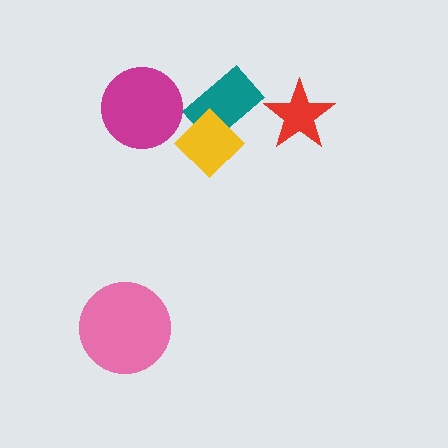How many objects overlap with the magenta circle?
0 objects overlap with the magenta circle.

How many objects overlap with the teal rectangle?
1 object overlaps with the teal rectangle.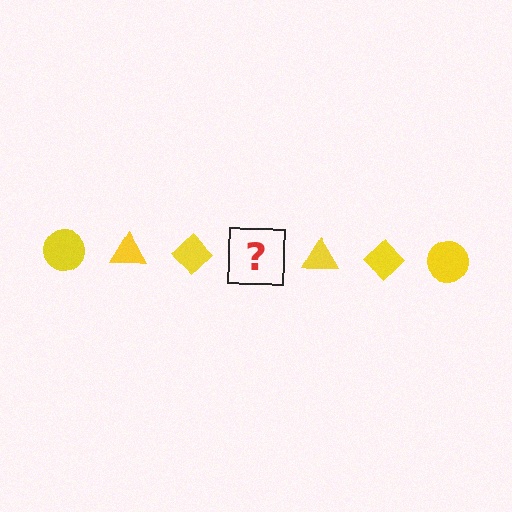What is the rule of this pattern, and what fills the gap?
The rule is that the pattern cycles through circle, triangle, diamond shapes in yellow. The gap should be filled with a yellow circle.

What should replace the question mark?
The question mark should be replaced with a yellow circle.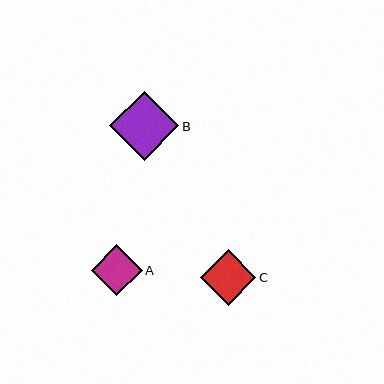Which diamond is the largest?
Diamond B is the largest with a size of approximately 69 pixels.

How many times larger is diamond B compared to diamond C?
Diamond B is approximately 1.2 times the size of diamond C.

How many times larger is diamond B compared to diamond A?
Diamond B is approximately 1.4 times the size of diamond A.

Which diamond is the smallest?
Diamond A is the smallest with a size of approximately 51 pixels.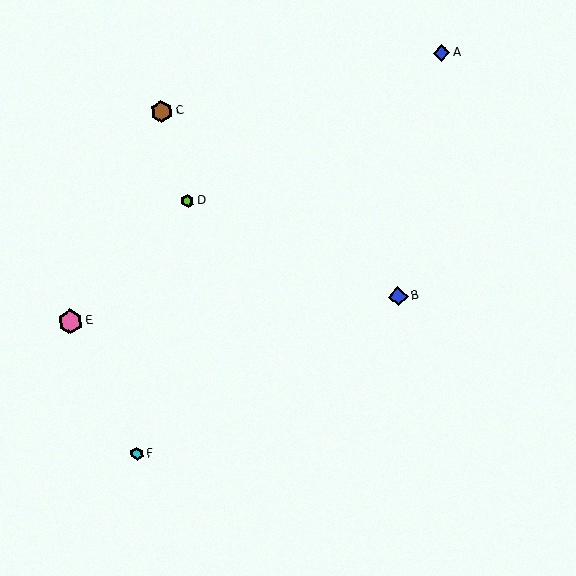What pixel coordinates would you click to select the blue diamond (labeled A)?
Click at (442, 53) to select the blue diamond A.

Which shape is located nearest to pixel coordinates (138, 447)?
The cyan hexagon (labeled F) at (137, 454) is nearest to that location.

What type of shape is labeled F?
Shape F is a cyan hexagon.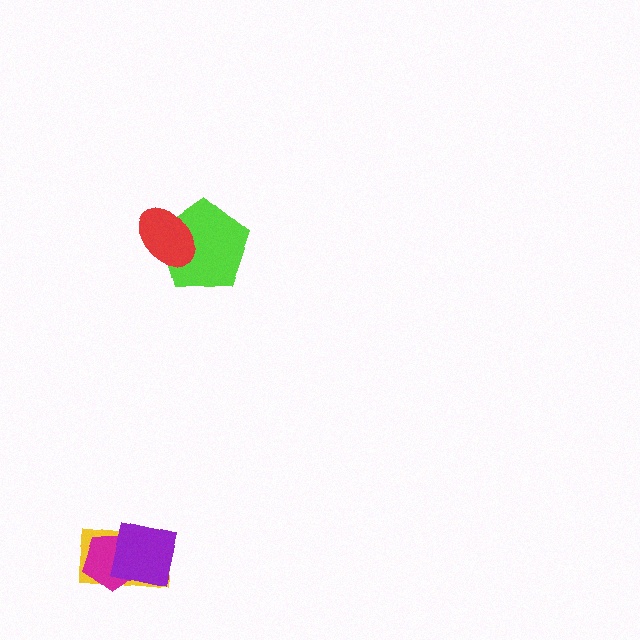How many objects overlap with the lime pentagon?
1 object overlaps with the lime pentagon.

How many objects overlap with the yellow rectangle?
2 objects overlap with the yellow rectangle.